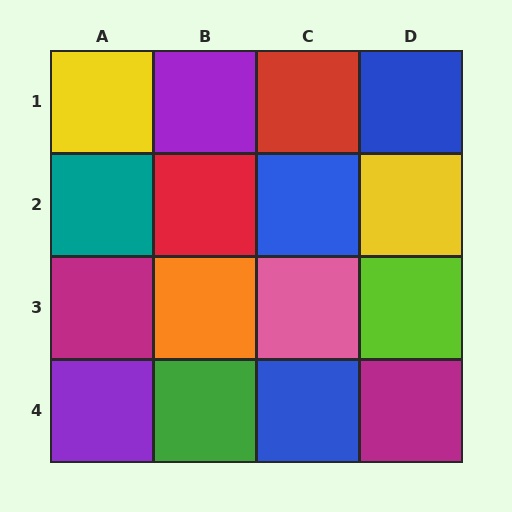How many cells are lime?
1 cell is lime.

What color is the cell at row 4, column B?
Green.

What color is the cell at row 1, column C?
Red.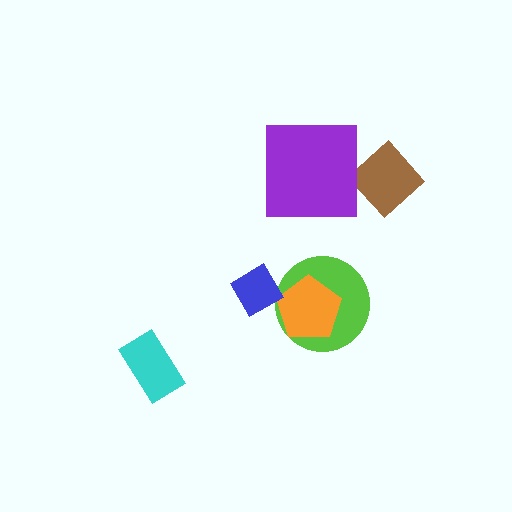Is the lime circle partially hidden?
Yes, it is partially covered by another shape.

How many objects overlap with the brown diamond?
0 objects overlap with the brown diamond.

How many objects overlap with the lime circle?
1 object overlaps with the lime circle.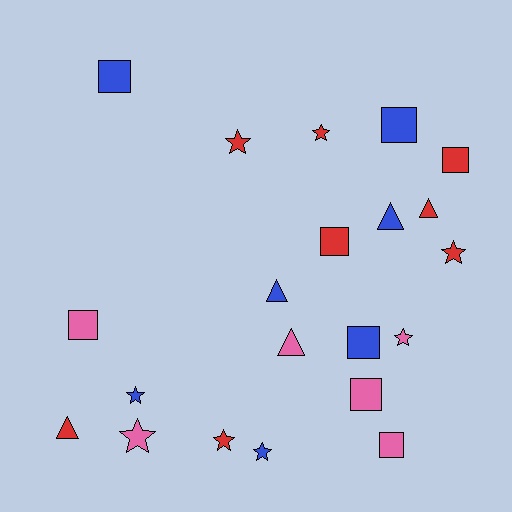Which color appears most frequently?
Red, with 8 objects.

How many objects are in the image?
There are 21 objects.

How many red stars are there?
There are 4 red stars.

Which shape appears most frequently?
Square, with 8 objects.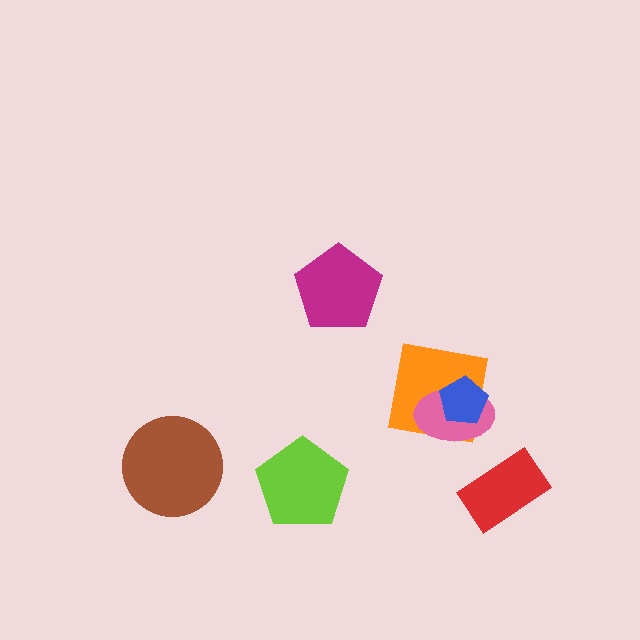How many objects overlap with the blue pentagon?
2 objects overlap with the blue pentagon.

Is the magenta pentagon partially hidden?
No, no other shape covers it.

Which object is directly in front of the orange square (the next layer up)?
The pink ellipse is directly in front of the orange square.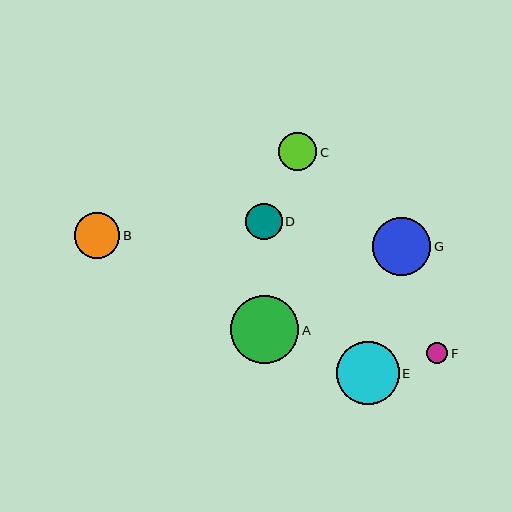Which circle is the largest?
Circle A is the largest with a size of approximately 68 pixels.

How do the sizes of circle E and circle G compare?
Circle E and circle G are approximately the same size.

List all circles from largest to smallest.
From largest to smallest: A, E, G, B, C, D, F.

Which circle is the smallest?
Circle F is the smallest with a size of approximately 21 pixels.